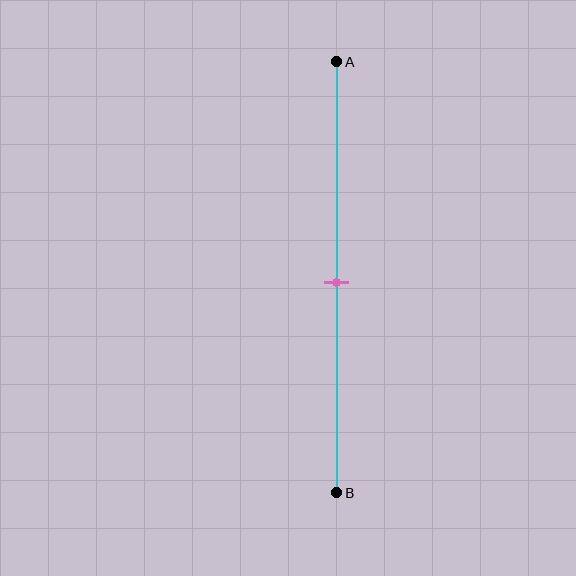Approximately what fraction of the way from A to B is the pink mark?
The pink mark is approximately 50% of the way from A to B.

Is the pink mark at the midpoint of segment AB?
Yes, the mark is approximately at the midpoint.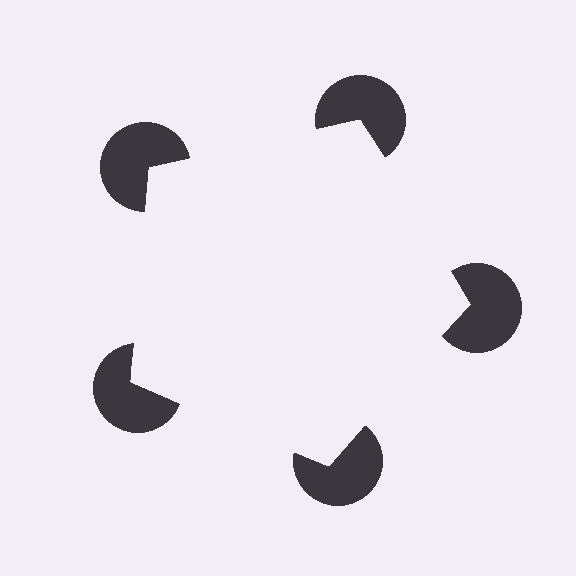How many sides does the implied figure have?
5 sides.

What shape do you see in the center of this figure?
An illusory pentagon — its edges are inferred from the aligned wedge cuts in the pac-man discs, not physically drawn.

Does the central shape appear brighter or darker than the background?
It typically appears slightly brighter than the background, even though no actual brightness change is drawn.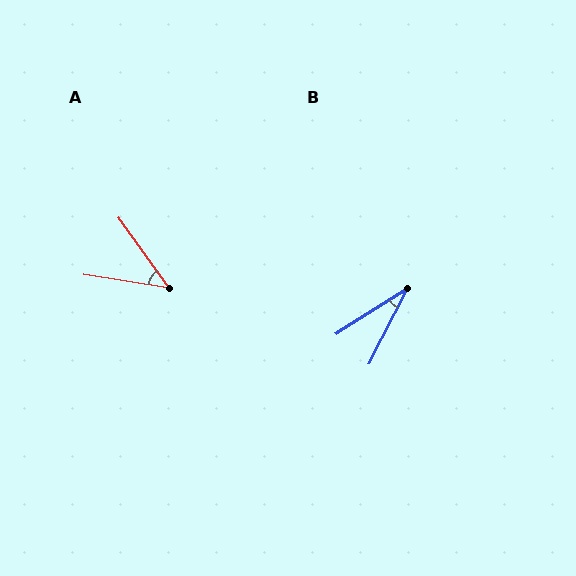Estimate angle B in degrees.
Approximately 30 degrees.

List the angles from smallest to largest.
B (30°), A (46°).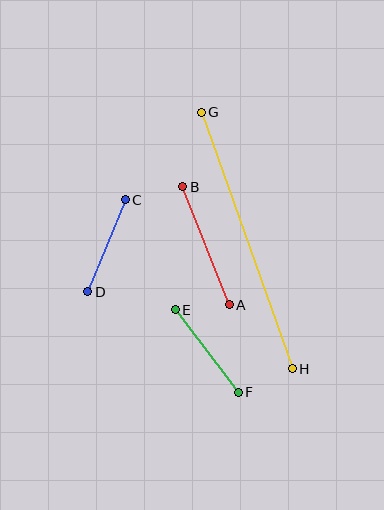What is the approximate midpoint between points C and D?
The midpoint is at approximately (107, 246) pixels.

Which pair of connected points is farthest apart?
Points G and H are farthest apart.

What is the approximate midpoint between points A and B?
The midpoint is at approximately (206, 246) pixels.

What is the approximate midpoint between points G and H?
The midpoint is at approximately (247, 240) pixels.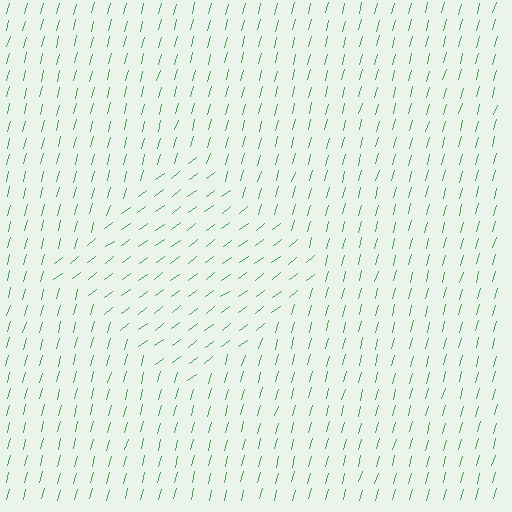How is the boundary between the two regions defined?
The boundary is defined purely by a change in line orientation (approximately 38 degrees difference). All lines are the same color and thickness.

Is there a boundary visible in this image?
Yes, there is a texture boundary formed by a change in line orientation.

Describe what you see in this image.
The image is filled with small green line segments. A diamond region in the image has lines oriented differently from the surrounding lines, creating a visible texture boundary.